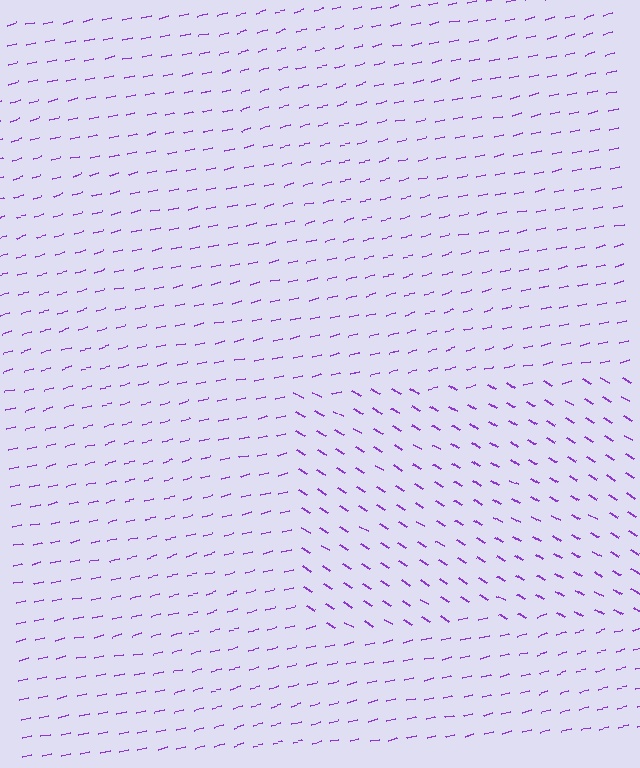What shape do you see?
I see a rectangle.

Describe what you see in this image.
The image is filled with small purple line segments. A rectangle region in the image has lines oriented differently from the surrounding lines, creating a visible texture boundary.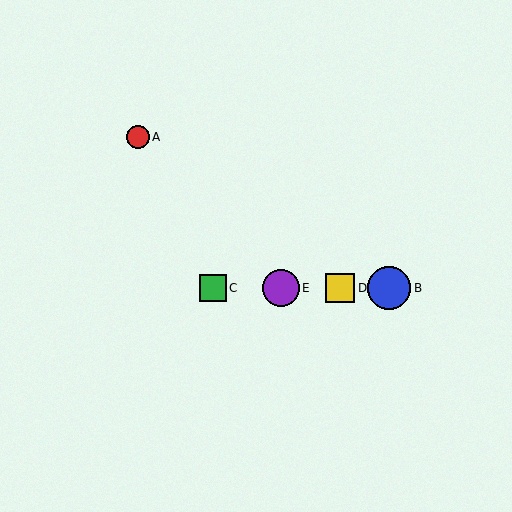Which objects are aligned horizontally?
Objects B, C, D, E are aligned horizontally.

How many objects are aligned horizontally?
4 objects (B, C, D, E) are aligned horizontally.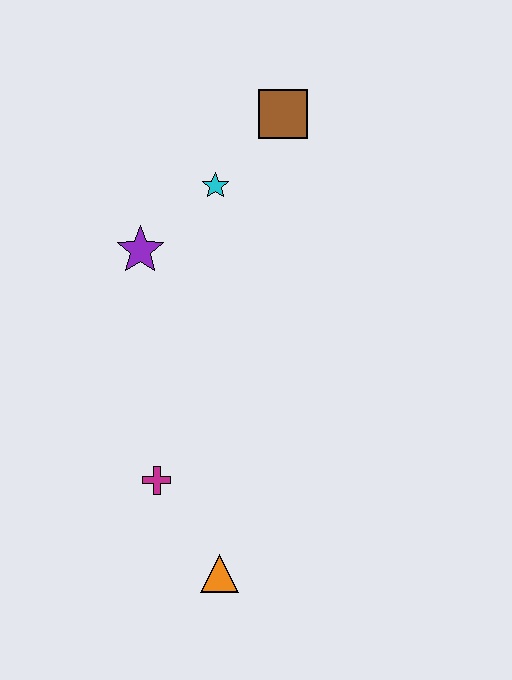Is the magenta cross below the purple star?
Yes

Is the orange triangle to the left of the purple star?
No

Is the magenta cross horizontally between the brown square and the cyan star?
No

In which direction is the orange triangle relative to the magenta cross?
The orange triangle is below the magenta cross.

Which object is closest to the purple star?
The cyan star is closest to the purple star.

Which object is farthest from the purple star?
The orange triangle is farthest from the purple star.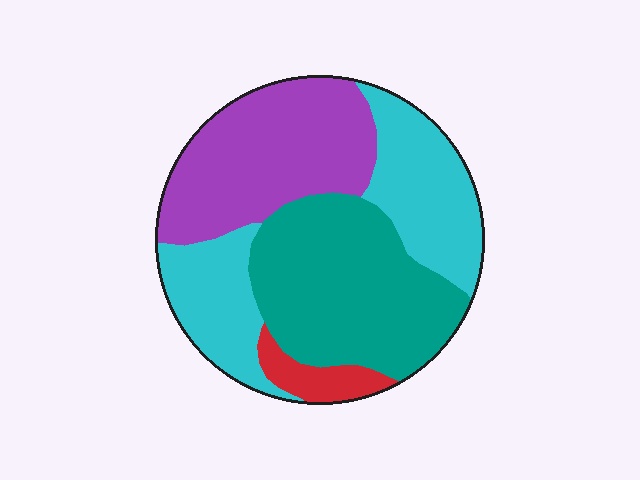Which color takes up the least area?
Red, at roughly 5%.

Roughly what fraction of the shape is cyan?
Cyan takes up about one third (1/3) of the shape.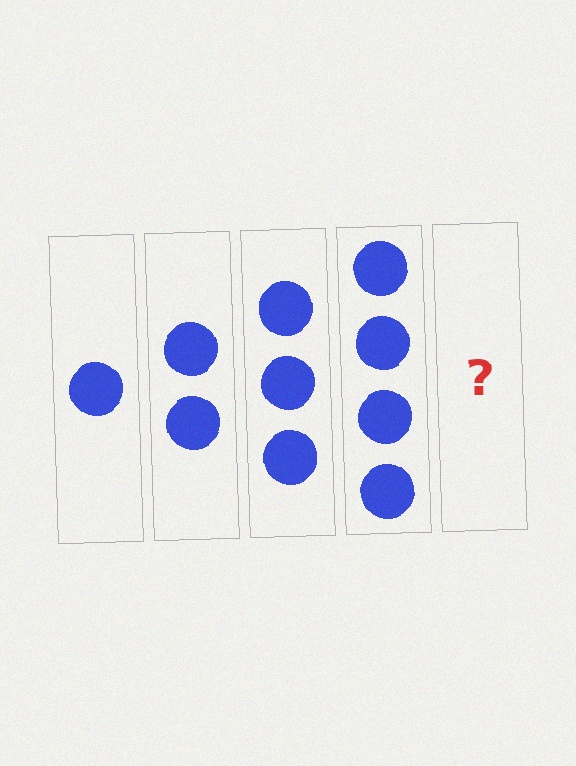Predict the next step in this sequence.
The next step is 5 circles.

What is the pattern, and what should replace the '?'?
The pattern is that each step adds one more circle. The '?' should be 5 circles.